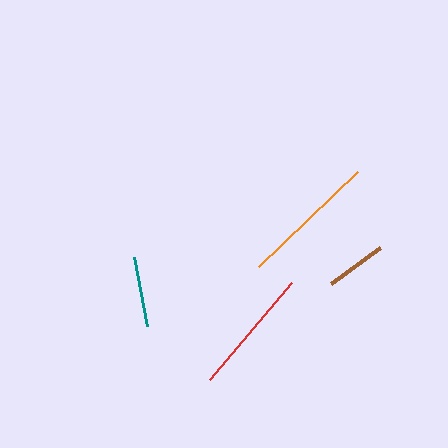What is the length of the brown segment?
The brown segment is approximately 61 pixels long.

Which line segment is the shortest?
The brown line is the shortest at approximately 61 pixels.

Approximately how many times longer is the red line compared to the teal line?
The red line is approximately 1.8 times the length of the teal line.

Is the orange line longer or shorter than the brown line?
The orange line is longer than the brown line.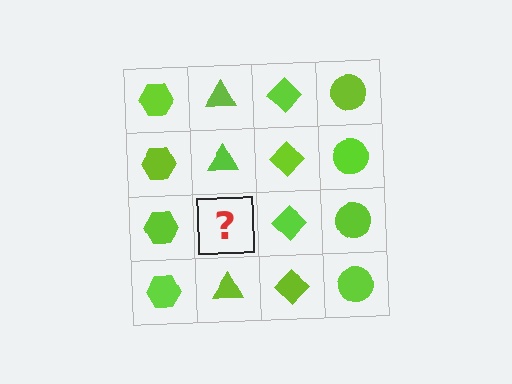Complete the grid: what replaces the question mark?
The question mark should be replaced with a lime triangle.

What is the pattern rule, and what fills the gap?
The rule is that each column has a consistent shape. The gap should be filled with a lime triangle.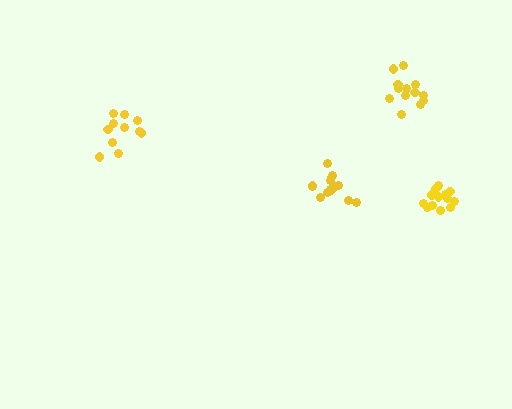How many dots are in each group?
Group 1: 11 dots, Group 2: 14 dots, Group 3: 14 dots, Group 4: 13 dots (52 total).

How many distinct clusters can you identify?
There are 4 distinct clusters.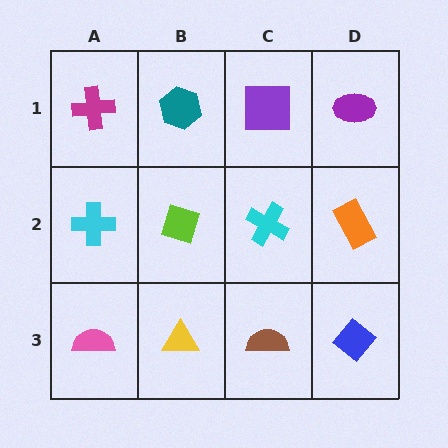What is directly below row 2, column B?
A yellow triangle.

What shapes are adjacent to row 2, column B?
A teal hexagon (row 1, column B), a yellow triangle (row 3, column B), a cyan cross (row 2, column A), a cyan cross (row 2, column C).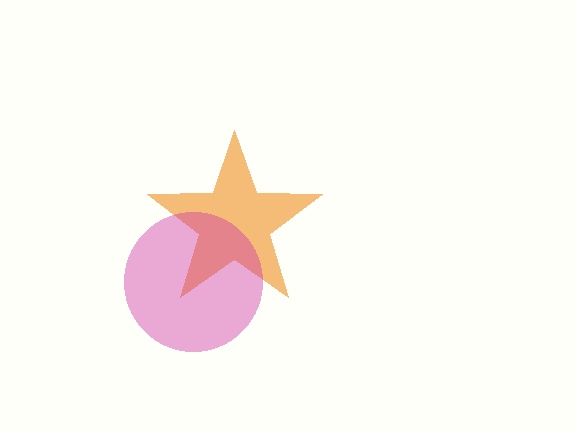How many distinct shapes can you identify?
There are 2 distinct shapes: an orange star, a magenta circle.